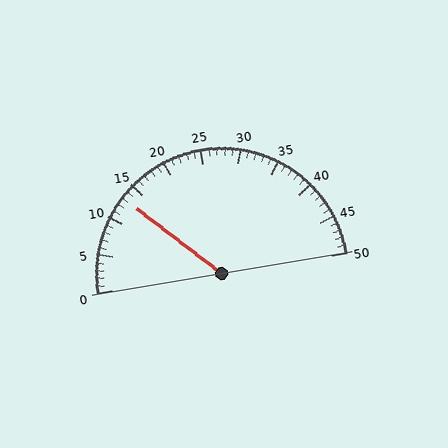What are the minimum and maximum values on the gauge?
The gauge ranges from 0 to 50.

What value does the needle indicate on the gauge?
The needle indicates approximately 13.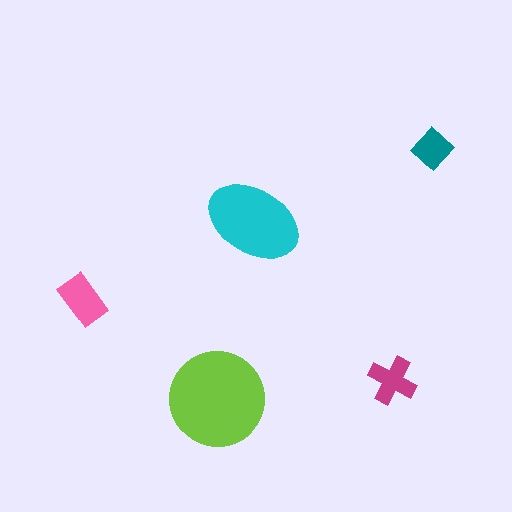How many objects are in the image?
There are 5 objects in the image.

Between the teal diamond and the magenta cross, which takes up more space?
The magenta cross.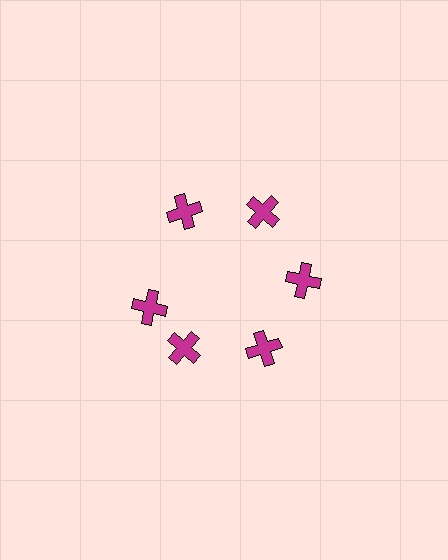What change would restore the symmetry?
The symmetry would be restored by rotating it back into even spacing with its neighbors so that all 6 crosses sit at equal angles and equal distance from the center.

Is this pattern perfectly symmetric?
No. The 6 magenta crosses are arranged in a ring, but one element near the 9 o'clock position is rotated out of alignment along the ring, breaking the 6-fold rotational symmetry.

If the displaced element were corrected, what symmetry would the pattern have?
It would have 6-fold rotational symmetry — the pattern would map onto itself every 60 degrees.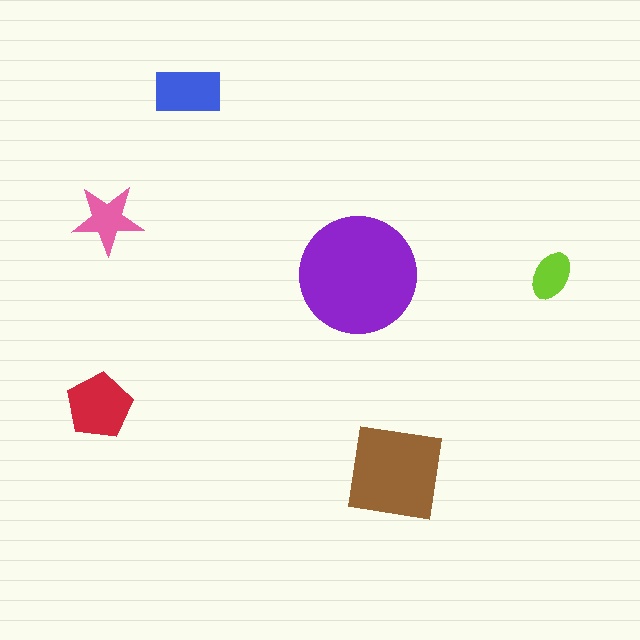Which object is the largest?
The purple circle.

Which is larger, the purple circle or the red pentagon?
The purple circle.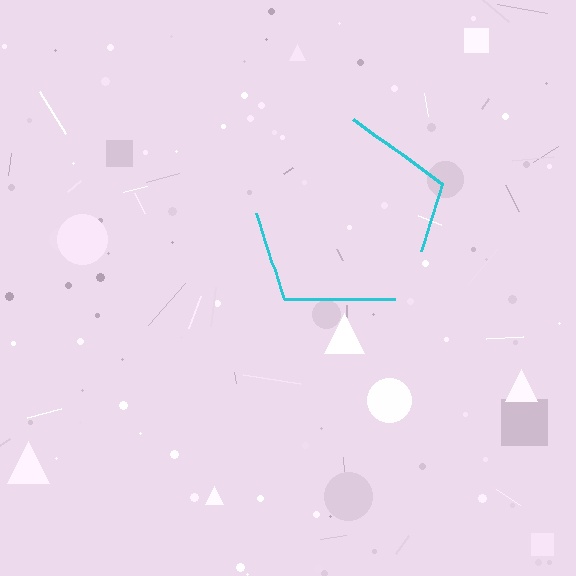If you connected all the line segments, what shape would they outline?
They would outline a pentagon.